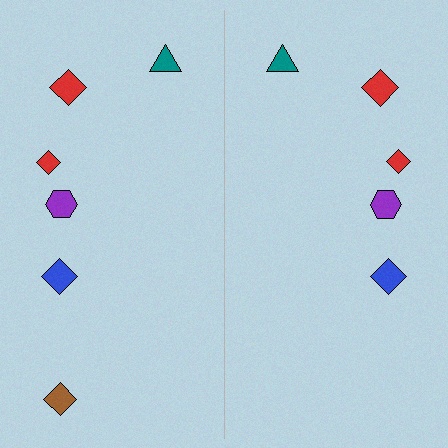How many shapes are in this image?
There are 11 shapes in this image.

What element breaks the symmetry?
A brown diamond is missing from the right side.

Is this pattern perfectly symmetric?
No, the pattern is not perfectly symmetric. A brown diamond is missing from the right side.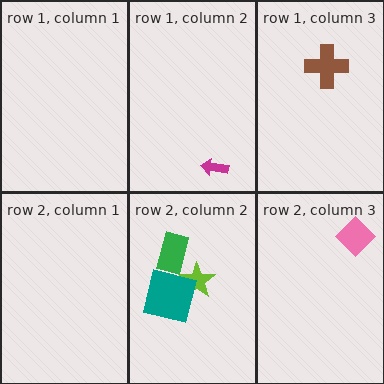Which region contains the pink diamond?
The row 2, column 3 region.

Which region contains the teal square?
The row 2, column 2 region.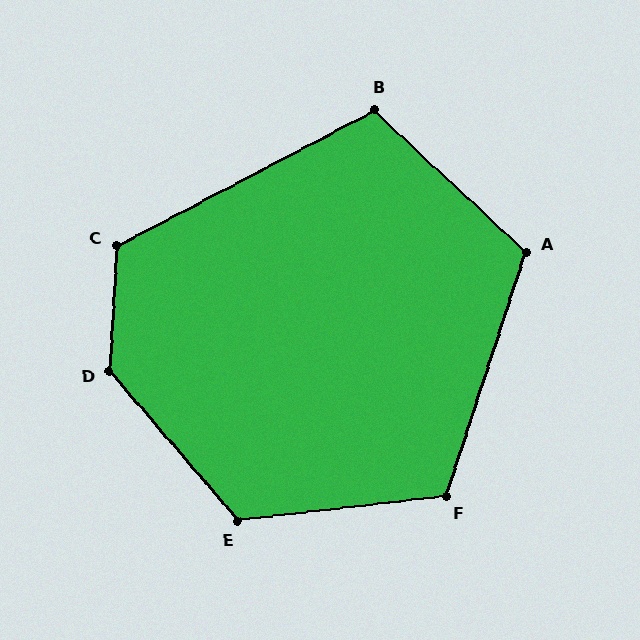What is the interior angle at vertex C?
Approximately 121 degrees (obtuse).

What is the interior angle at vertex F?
Approximately 115 degrees (obtuse).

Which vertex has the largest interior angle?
D, at approximately 136 degrees.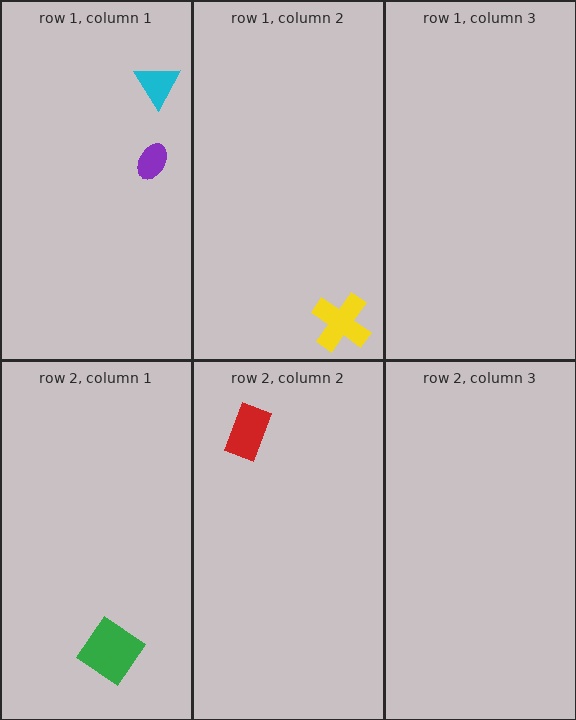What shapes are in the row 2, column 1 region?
The green diamond.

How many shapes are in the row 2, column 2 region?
1.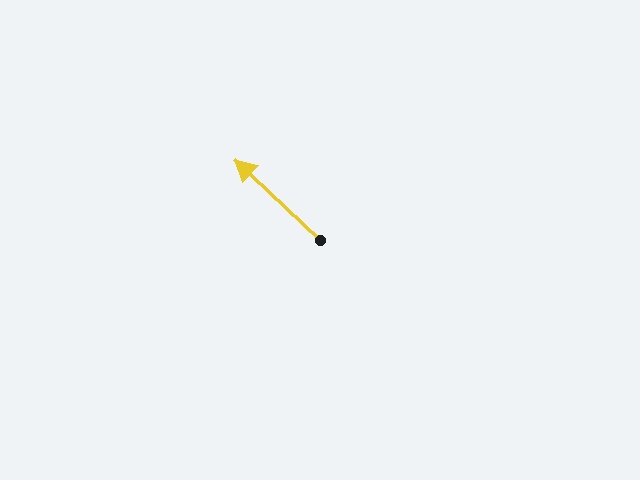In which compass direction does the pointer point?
Northwest.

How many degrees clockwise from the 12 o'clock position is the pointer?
Approximately 313 degrees.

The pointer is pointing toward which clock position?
Roughly 10 o'clock.